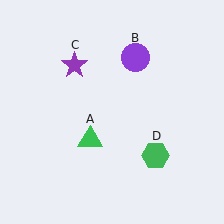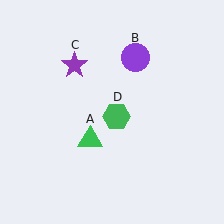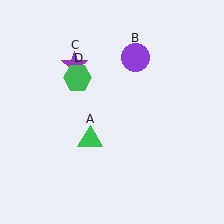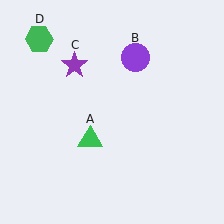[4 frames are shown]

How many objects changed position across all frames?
1 object changed position: green hexagon (object D).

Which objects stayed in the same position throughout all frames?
Green triangle (object A) and purple circle (object B) and purple star (object C) remained stationary.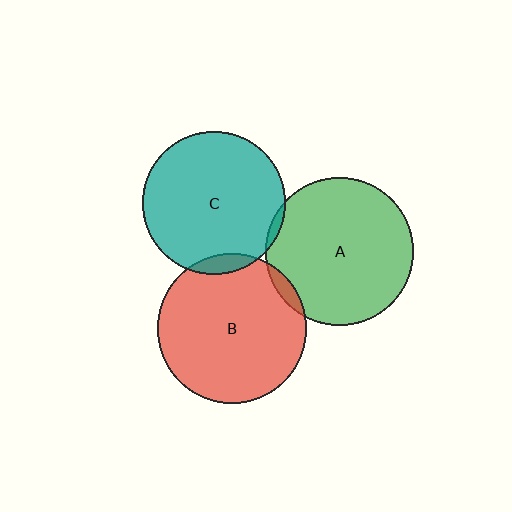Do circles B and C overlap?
Yes.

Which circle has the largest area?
Circle B (red).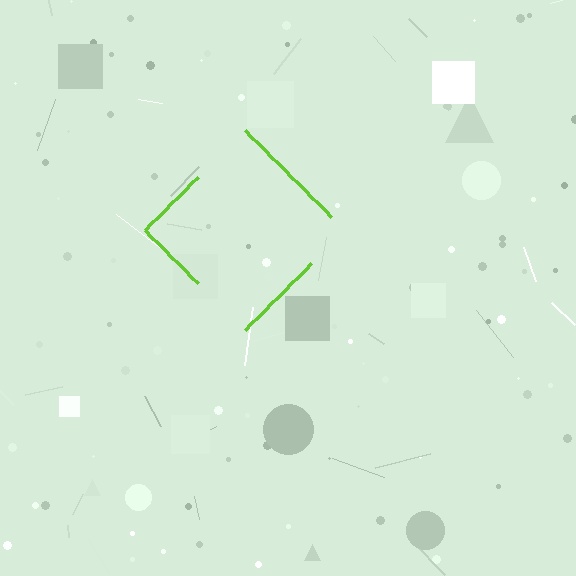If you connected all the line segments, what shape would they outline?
They would outline a diamond.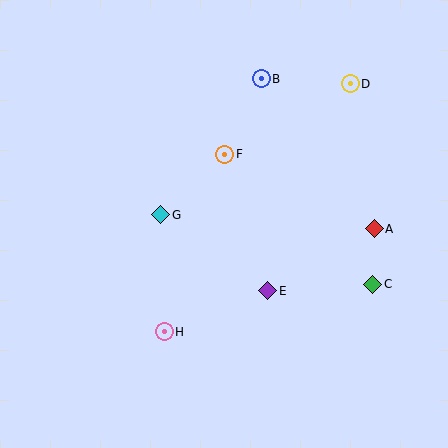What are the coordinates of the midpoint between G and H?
The midpoint between G and H is at (163, 273).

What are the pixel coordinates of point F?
Point F is at (225, 154).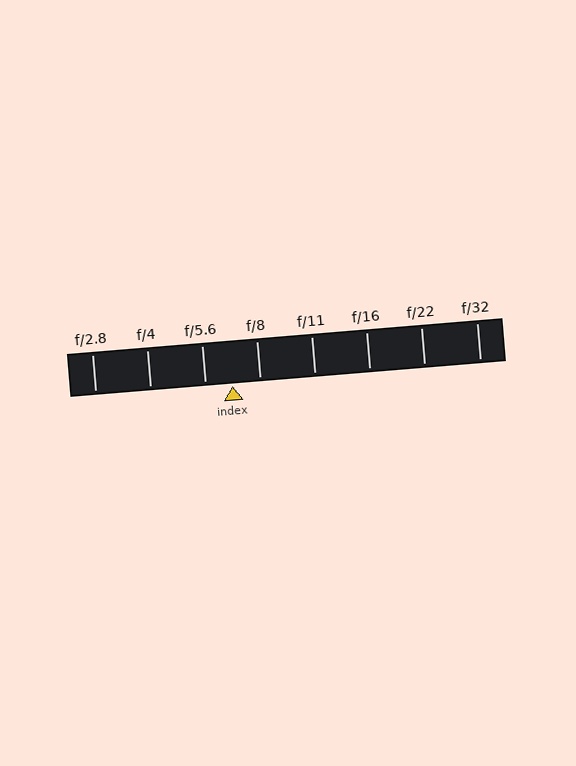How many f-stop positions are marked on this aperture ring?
There are 8 f-stop positions marked.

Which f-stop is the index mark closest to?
The index mark is closest to f/5.6.